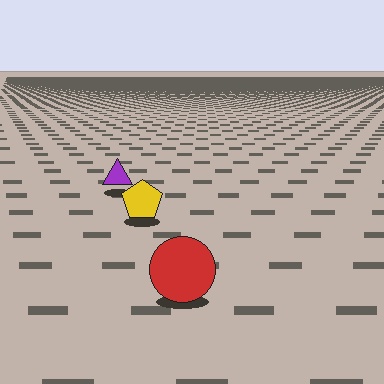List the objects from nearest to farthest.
From nearest to farthest: the red circle, the yellow pentagon, the purple triangle.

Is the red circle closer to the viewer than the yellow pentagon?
Yes. The red circle is closer — you can tell from the texture gradient: the ground texture is coarser near it.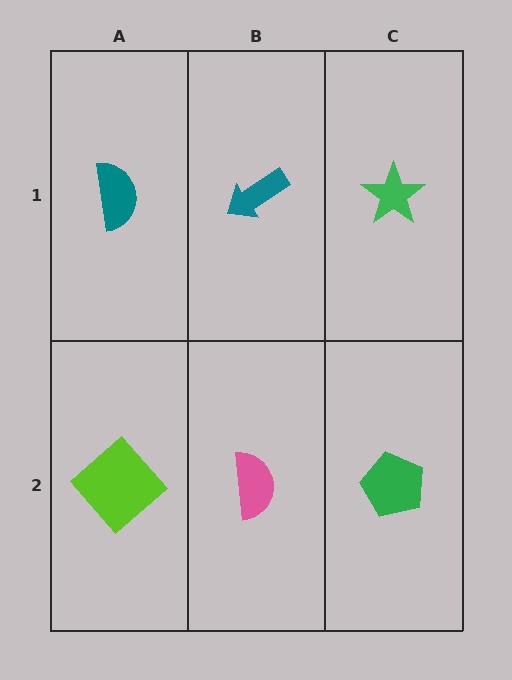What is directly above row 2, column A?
A teal semicircle.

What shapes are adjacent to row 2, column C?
A green star (row 1, column C), a pink semicircle (row 2, column B).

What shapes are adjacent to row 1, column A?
A lime diamond (row 2, column A), a teal arrow (row 1, column B).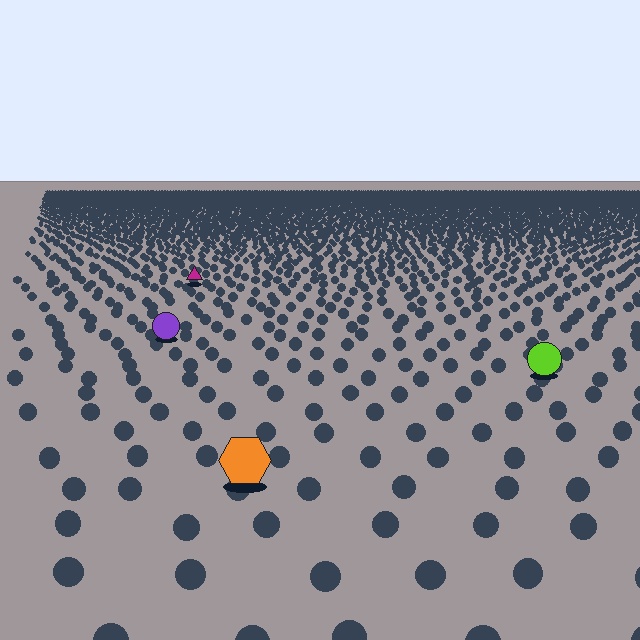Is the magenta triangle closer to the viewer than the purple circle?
No. The purple circle is closer — you can tell from the texture gradient: the ground texture is coarser near it.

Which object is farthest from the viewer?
The magenta triangle is farthest from the viewer. It appears smaller and the ground texture around it is denser.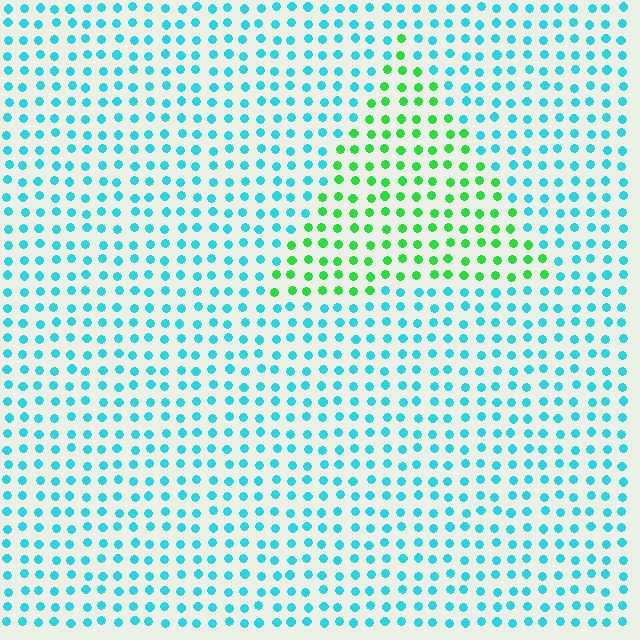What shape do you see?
I see a triangle.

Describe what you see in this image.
The image is filled with small cyan elements in a uniform arrangement. A triangle-shaped region is visible where the elements are tinted to a slightly different hue, forming a subtle color boundary.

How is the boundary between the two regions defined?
The boundary is defined purely by a slight shift in hue (about 57 degrees). Spacing, size, and orientation are identical on both sides.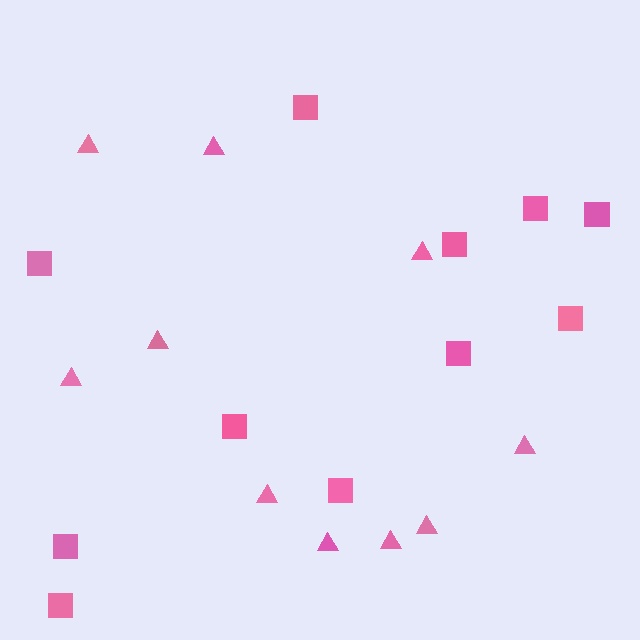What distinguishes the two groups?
There are 2 groups: one group of squares (11) and one group of triangles (10).